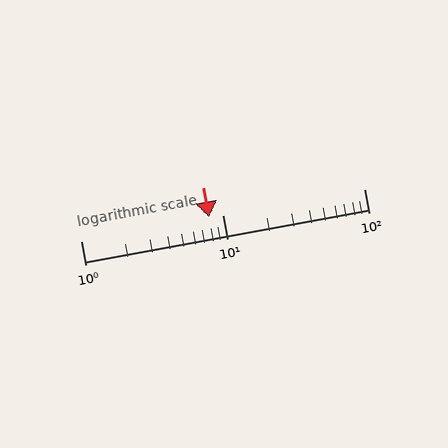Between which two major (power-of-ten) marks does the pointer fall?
The pointer is between 1 and 10.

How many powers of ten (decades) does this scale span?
The scale spans 2 decades, from 1 to 100.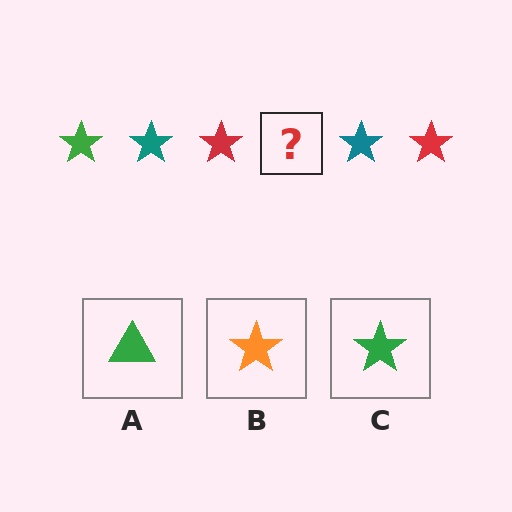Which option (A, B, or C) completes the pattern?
C.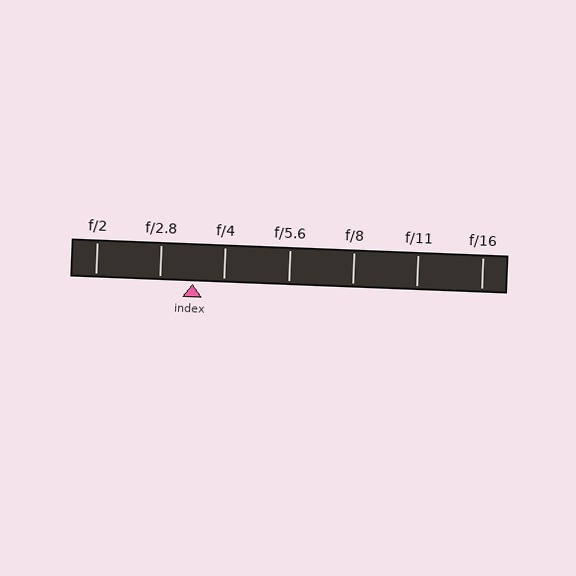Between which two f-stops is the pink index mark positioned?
The index mark is between f/2.8 and f/4.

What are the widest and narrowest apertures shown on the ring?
The widest aperture shown is f/2 and the narrowest is f/16.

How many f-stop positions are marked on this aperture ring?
There are 7 f-stop positions marked.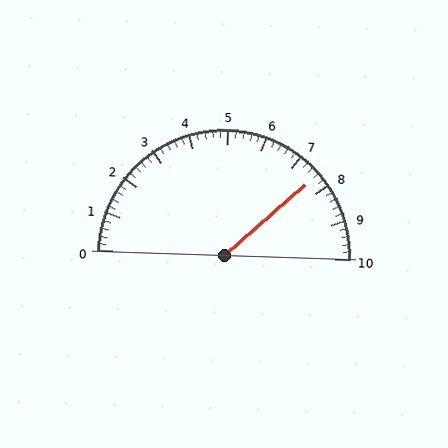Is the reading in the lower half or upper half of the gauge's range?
The reading is in the upper half of the range (0 to 10).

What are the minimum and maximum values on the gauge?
The gauge ranges from 0 to 10.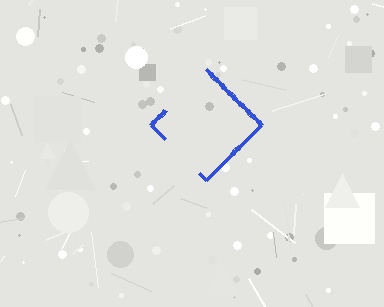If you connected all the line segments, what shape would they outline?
They would outline a diamond.